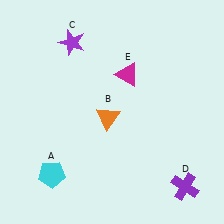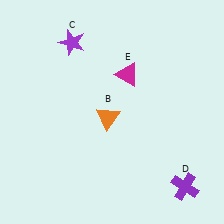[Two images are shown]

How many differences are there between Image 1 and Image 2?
There is 1 difference between the two images.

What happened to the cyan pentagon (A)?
The cyan pentagon (A) was removed in Image 2. It was in the bottom-left area of Image 1.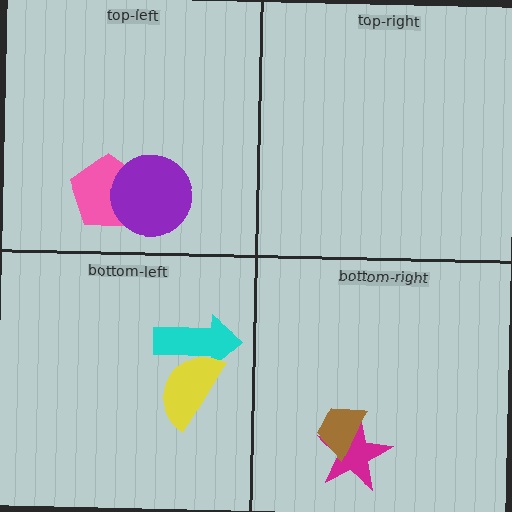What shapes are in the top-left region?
The pink pentagon, the purple circle.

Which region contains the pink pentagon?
The top-left region.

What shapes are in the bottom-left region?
The cyan arrow, the yellow semicircle.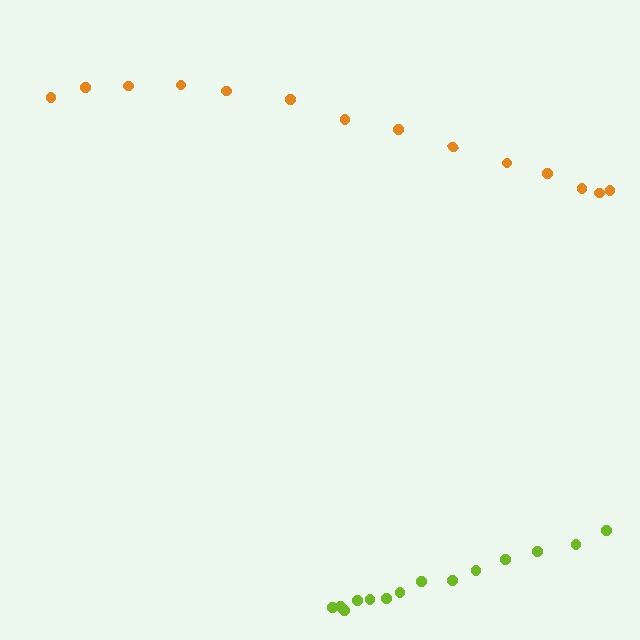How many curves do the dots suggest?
There are 2 distinct paths.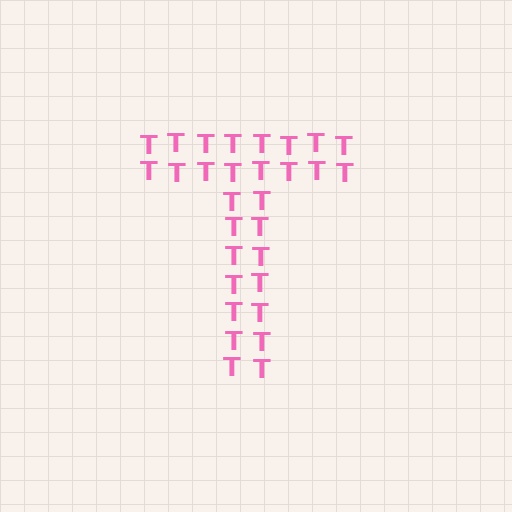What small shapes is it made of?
It is made of small letter T's.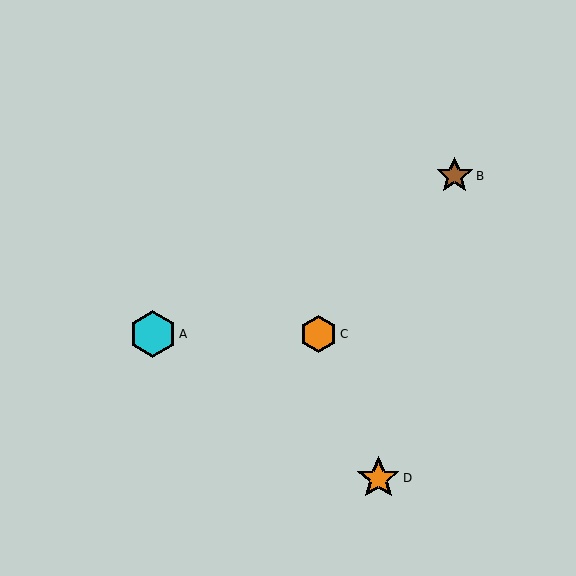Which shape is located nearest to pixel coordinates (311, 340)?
The orange hexagon (labeled C) at (319, 334) is nearest to that location.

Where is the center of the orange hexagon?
The center of the orange hexagon is at (319, 334).